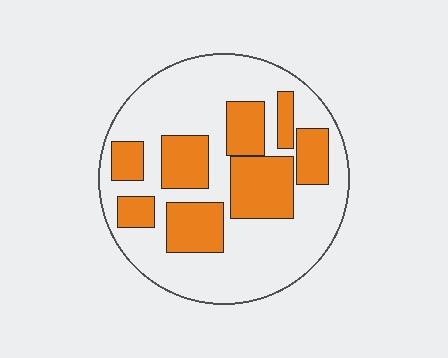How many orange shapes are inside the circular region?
8.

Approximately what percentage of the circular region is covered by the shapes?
Approximately 35%.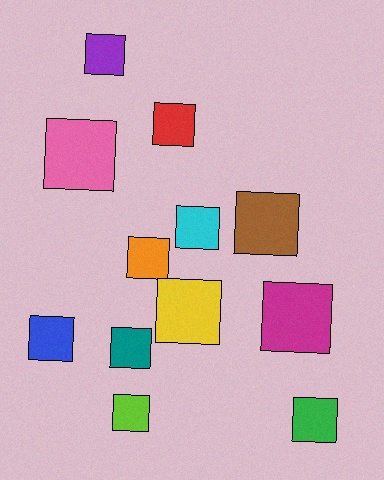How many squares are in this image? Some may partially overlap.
There are 12 squares.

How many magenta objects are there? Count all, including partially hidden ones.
There is 1 magenta object.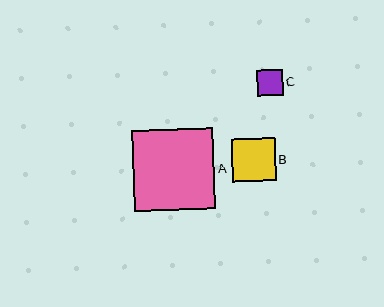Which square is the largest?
Square A is the largest with a size of approximately 81 pixels.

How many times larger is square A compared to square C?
Square A is approximately 3.1 times the size of square C.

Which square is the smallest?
Square C is the smallest with a size of approximately 26 pixels.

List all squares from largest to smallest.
From largest to smallest: A, B, C.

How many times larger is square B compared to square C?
Square B is approximately 1.7 times the size of square C.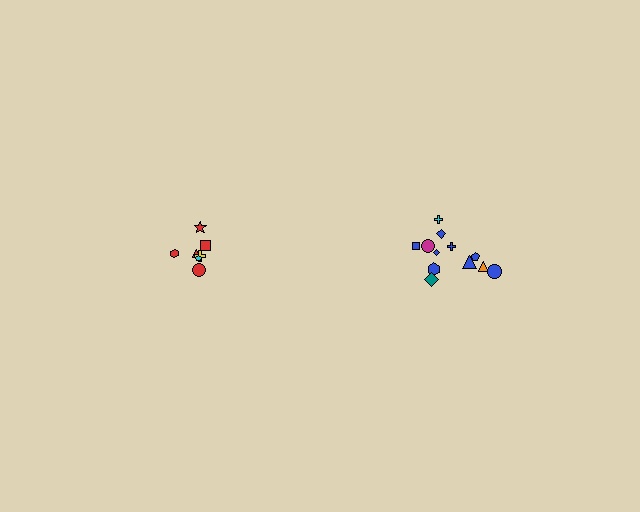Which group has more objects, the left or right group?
The right group.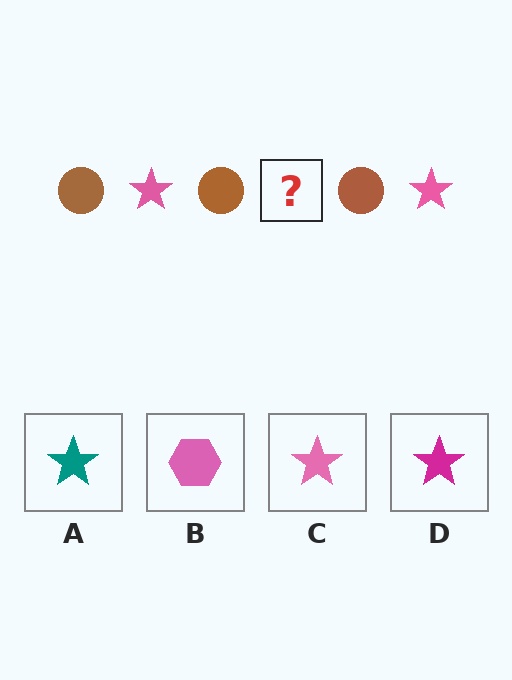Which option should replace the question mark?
Option C.